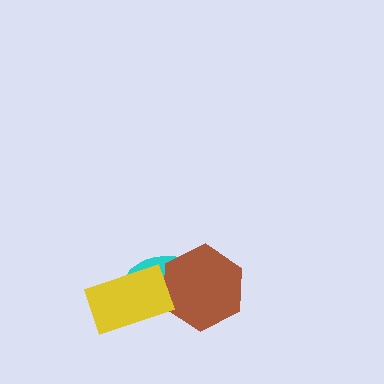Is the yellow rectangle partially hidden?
No, no other shape covers it.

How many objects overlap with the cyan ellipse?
2 objects overlap with the cyan ellipse.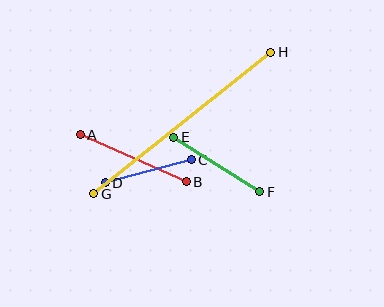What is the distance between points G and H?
The distance is approximately 226 pixels.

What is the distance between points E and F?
The distance is approximately 102 pixels.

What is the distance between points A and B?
The distance is approximately 116 pixels.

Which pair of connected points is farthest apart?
Points G and H are farthest apart.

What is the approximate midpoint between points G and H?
The midpoint is at approximately (182, 123) pixels.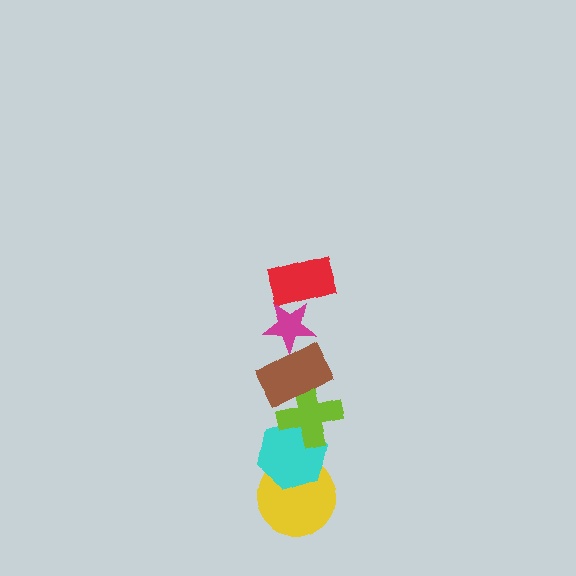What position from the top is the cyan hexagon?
The cyan hexagon is 5th from the top.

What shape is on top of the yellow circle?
The cyan hexagon is on top of the yellow circle.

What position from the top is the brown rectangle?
The brown rectangle is 3rd from the top.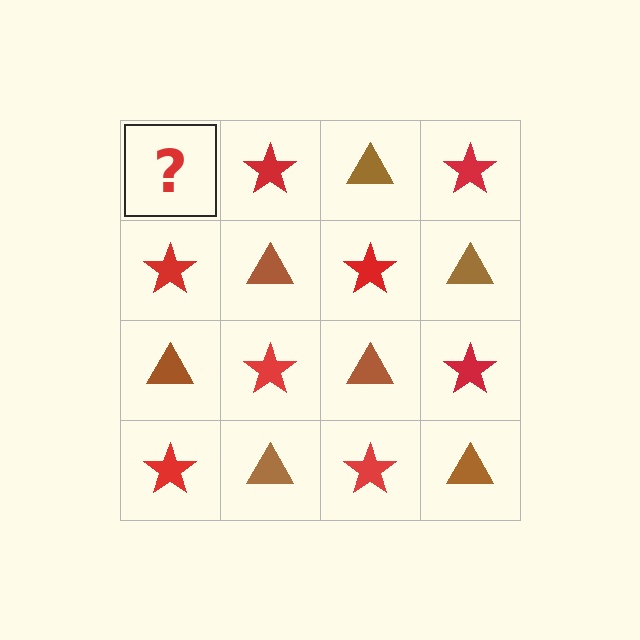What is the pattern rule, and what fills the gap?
The rule is that it alternates brown triangle and red star in a checkerboard pattern. The gap should be filled with a brown triangle.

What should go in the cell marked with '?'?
The missing cell should contain a brown triangle.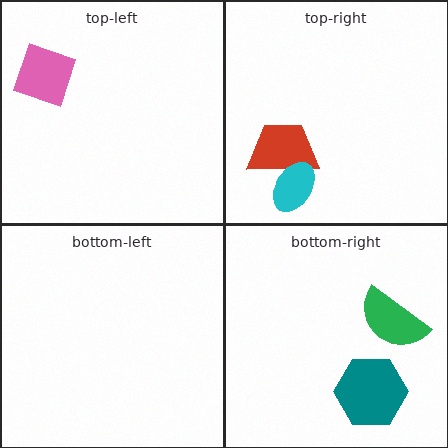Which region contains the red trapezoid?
The top-right region.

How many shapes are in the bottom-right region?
2.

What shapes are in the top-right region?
The red trapezoid, the cyan ellipse.